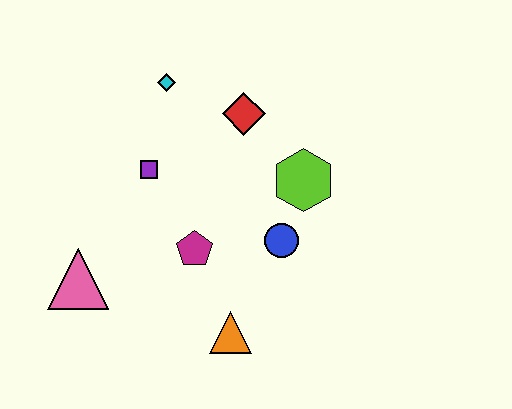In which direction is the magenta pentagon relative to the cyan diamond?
The magenta pentagon is below the cyan diamond.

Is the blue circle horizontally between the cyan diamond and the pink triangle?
No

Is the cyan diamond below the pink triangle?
No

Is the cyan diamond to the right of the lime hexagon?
No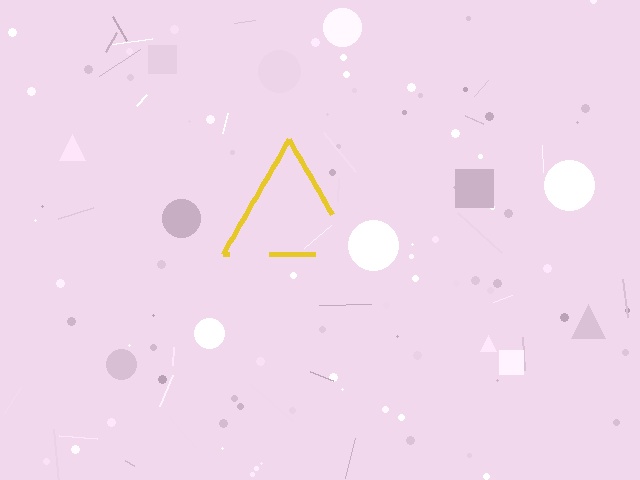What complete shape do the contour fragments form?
The contour fragments form a triangle.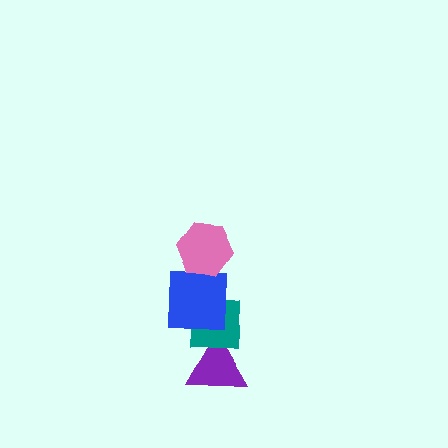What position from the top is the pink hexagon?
The pink hexagon is 1st from the top.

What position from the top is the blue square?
The blue square is 2nd from the top.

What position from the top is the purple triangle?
The purple triangle is 4th from the top.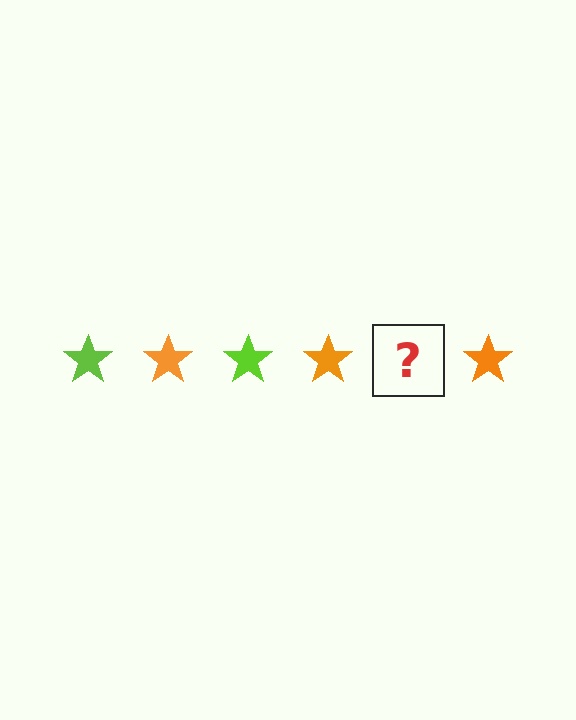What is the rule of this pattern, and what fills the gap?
The rule is that the pattern cycles through lime, orange stars. The gap should be filled with a lime star.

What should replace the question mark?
The question mark should be replaced with a lime star.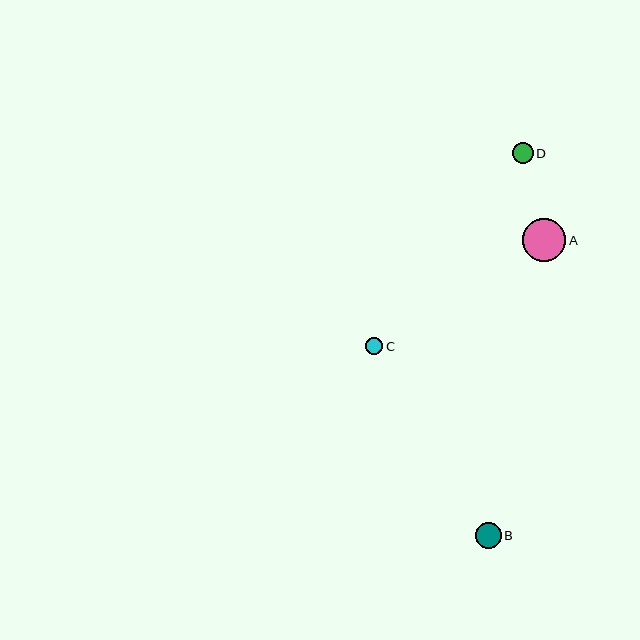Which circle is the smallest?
Circle C is the smallest with a size of approximately 17 pixels.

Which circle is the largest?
Circle A is the largest with a size of approximately 44 pixels.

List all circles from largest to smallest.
From largest to smallest: A, B, D, C.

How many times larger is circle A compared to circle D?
Circle A is approximately 2.1 times the size of circle D.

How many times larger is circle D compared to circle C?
Circle D is approximately 1.2 times the size of circle C.